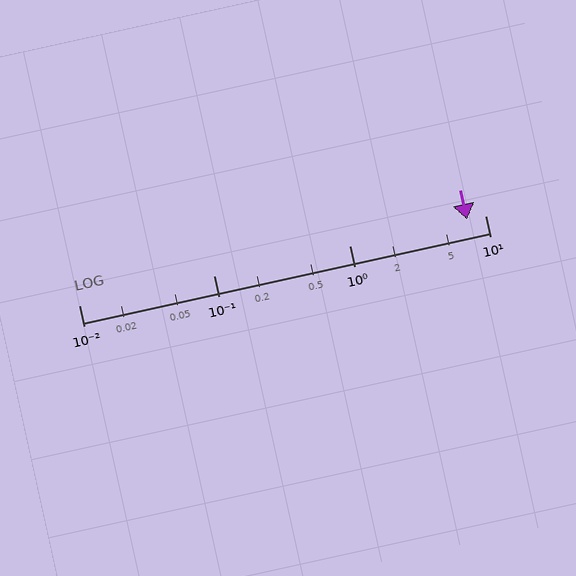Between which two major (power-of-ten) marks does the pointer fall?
The pointer is between 1 and 10.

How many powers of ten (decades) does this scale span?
The scale spans 3 decades, from 0.01 to 10.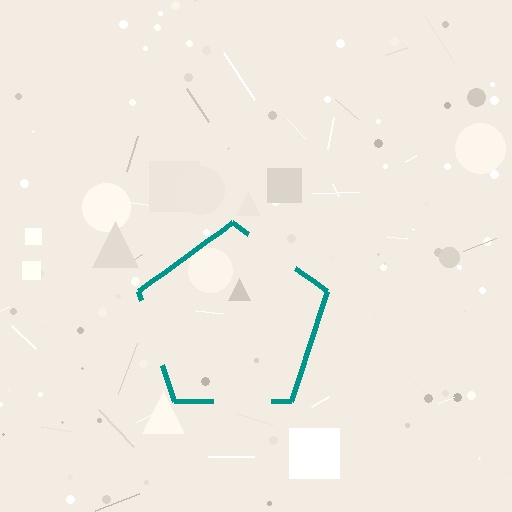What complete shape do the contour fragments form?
The contour fragments form a pentagon.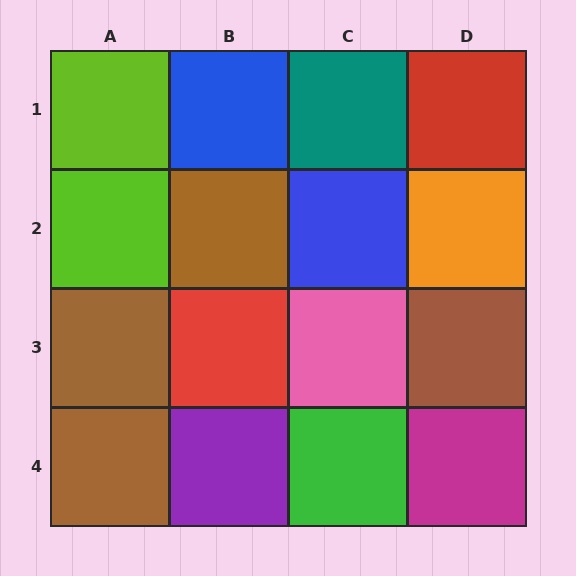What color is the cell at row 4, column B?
Purple.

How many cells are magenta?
1 cell is magenta.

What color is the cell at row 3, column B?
Red.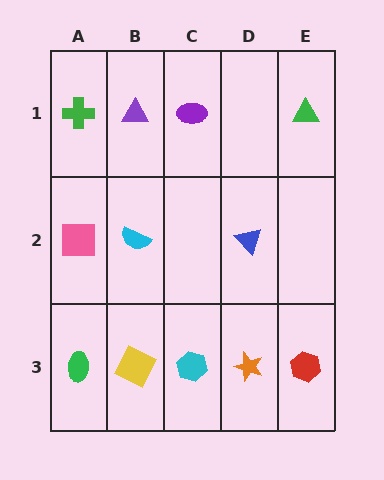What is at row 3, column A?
A green ellipse.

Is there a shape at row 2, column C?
No, that cell is empty.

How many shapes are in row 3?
5 shapes.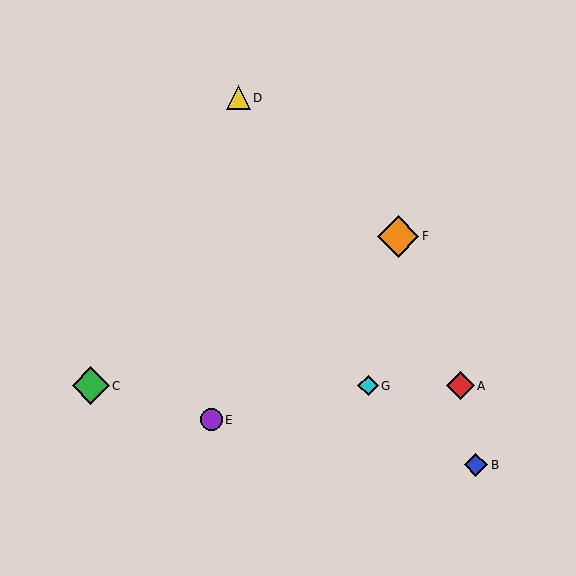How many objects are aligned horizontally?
3 objects (A, C, G) are aligned horizontally.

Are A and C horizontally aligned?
Yes, both are at y≈386.